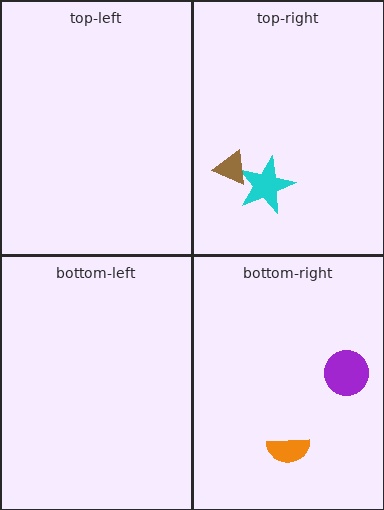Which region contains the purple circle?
The bottom-right region.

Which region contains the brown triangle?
The top-right region.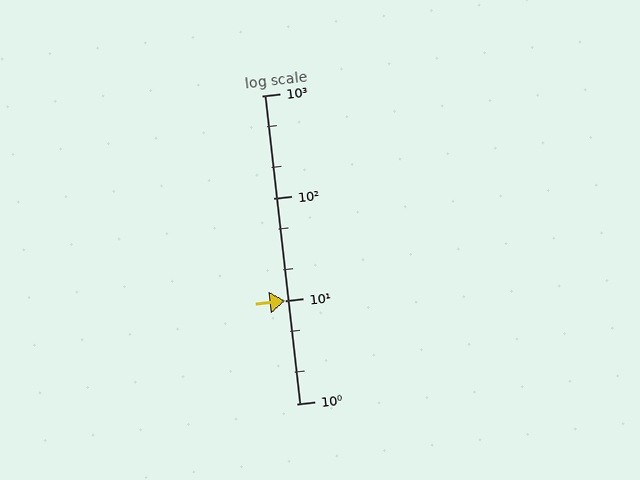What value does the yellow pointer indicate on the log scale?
The pointer indicates approximately 10.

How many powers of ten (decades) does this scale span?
The scale spans 3 decades, from 1 to 1000.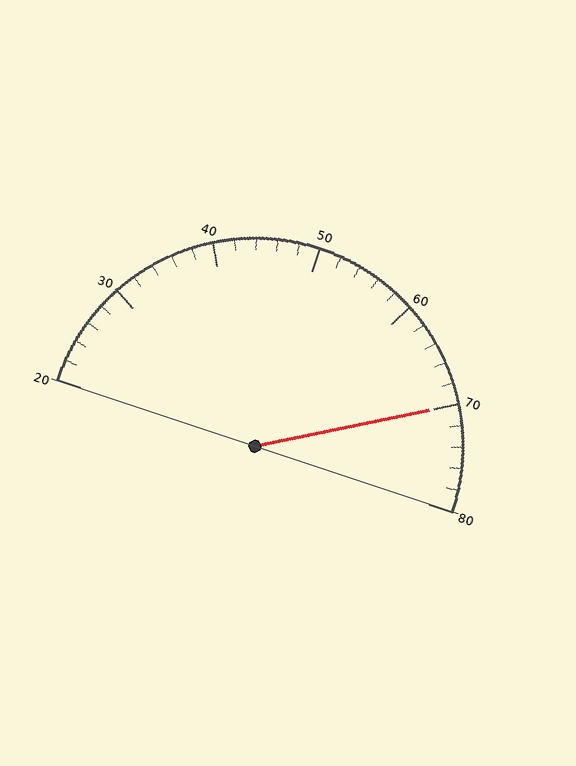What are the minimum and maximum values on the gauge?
The gauge ranges from 20 to 80.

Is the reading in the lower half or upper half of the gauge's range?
The reading is in the upper half of the range (20 to 80).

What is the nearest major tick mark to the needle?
The nearest major tick mark is 70.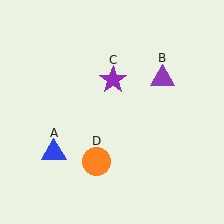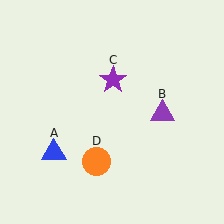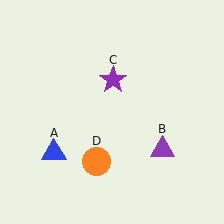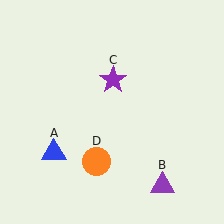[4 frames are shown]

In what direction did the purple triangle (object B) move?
The purple triangle (object B) moved down.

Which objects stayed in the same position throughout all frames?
Blue triangle (object A) and purple star (object C) and orange circle (object D) remained stationary.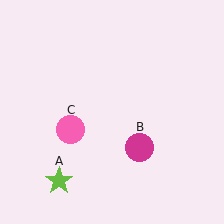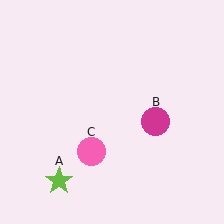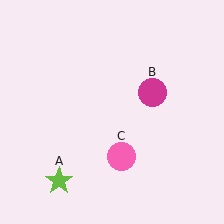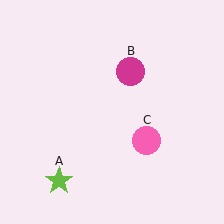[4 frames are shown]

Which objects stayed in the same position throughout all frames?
Lime star (object A) remained stationary.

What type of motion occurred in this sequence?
The magenta circle (object B), pink circle (object C) rotated counterclockwise around the center of the scene.